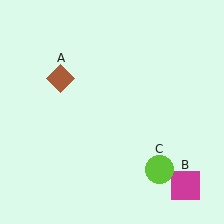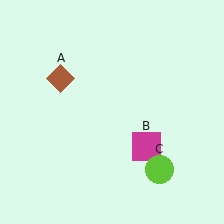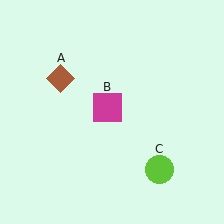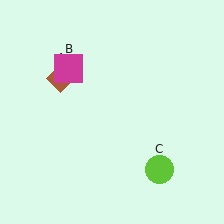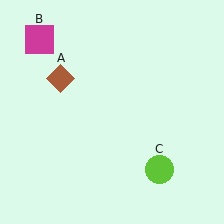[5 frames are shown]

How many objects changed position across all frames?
1 object changed position: magenta square (object B).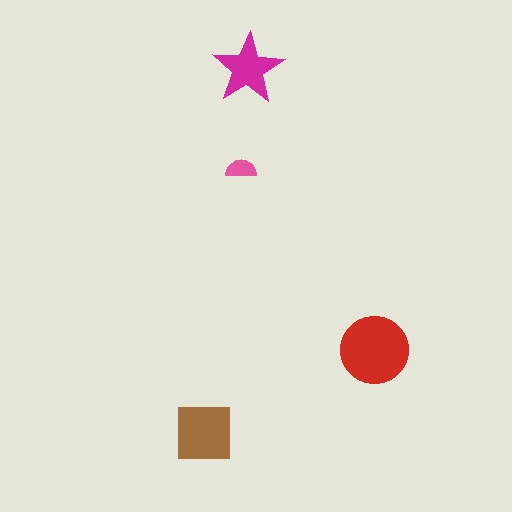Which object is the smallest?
The pink semicircle.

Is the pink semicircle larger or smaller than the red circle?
Smaller.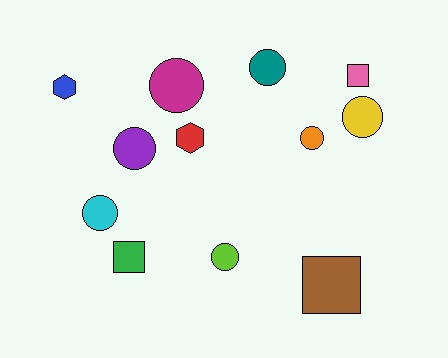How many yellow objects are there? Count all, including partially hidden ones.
There is 1 yellow object.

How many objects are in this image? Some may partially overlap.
There are 12 objects.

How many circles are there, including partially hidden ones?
There are 7 circles.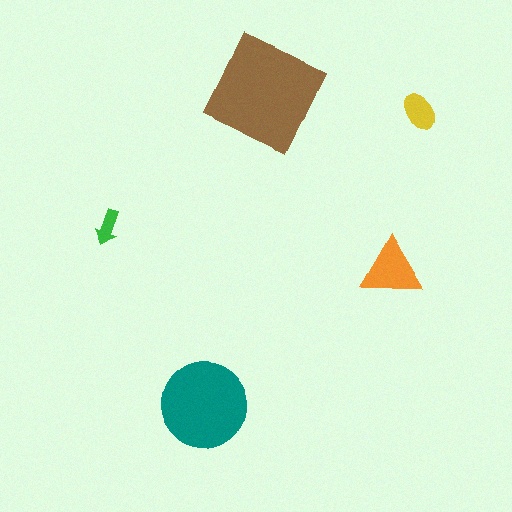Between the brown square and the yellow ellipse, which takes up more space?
The brown square.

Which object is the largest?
The brown square.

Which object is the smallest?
The green arrow.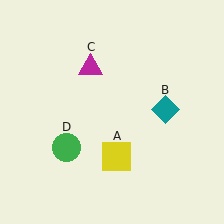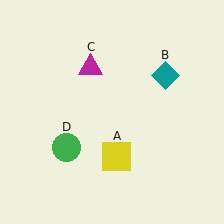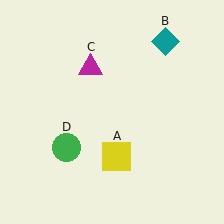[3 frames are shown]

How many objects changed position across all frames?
1 object changed position: teal diamond (object B).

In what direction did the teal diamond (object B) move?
The teal diamond (object B) moved up.